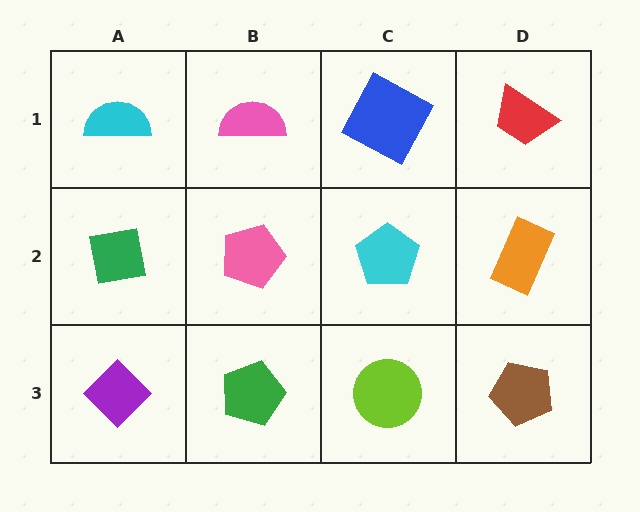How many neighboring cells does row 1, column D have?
2.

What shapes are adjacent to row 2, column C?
A blue square (row 1, column C), a lime circle (row 3, column C), a pink pentagon (row 2, column B), an orange rectangle (row 2, column D).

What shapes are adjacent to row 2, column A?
A cyan semicircle (row 1, column A), a purple diamond (row 3, column A), a pink pentagon (row 2, column B).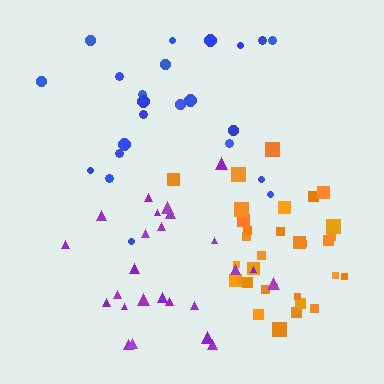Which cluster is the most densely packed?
Orange.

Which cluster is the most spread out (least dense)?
Blue.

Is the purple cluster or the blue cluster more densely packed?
Purple.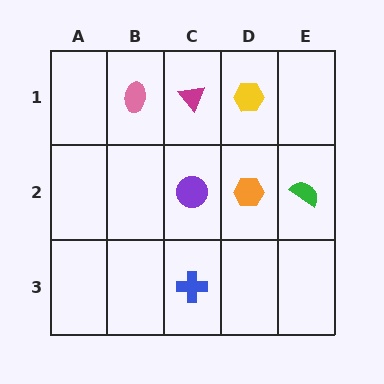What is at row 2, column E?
A green semicircle.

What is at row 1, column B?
A pink ellipse.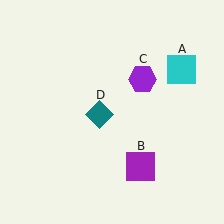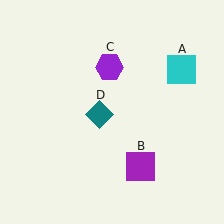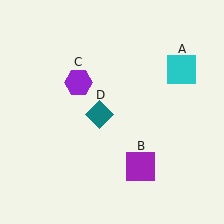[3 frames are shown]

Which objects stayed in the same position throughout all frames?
Cyan square (object A) and purple square (object B) and teal diamond (object D) remained stationary.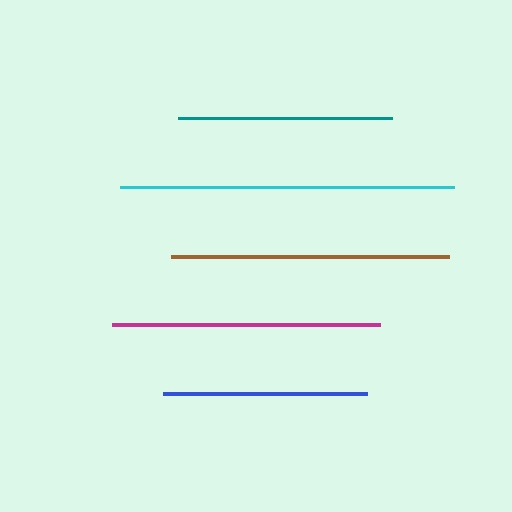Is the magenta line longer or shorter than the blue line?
The magenta line is longer than the blue line.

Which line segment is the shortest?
The blue line is the shortest at approximately 204 pixels.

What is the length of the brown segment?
The brown segment is approximately 277 pixels long.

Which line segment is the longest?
The cyan line is the longest at approximately 334 pixels.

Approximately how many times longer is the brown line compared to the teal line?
The brown line is approximately 1.3 times the length of the teal line.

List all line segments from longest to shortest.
From longest to shortest: cyan, brown, magenta, teal, blue.